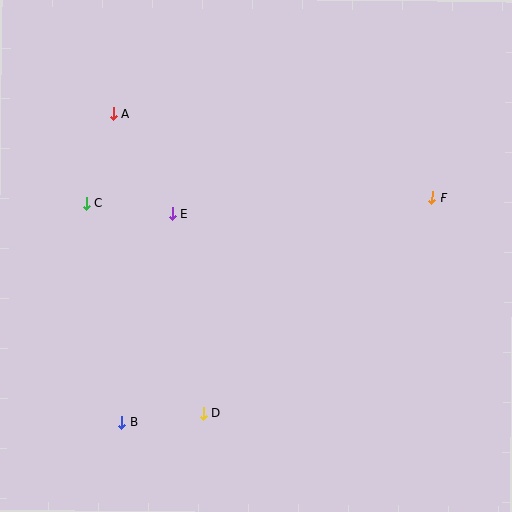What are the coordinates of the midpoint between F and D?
The midpoint between F and D is at (318, 305).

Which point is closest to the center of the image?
Point E at (173, 214) is closest to the center.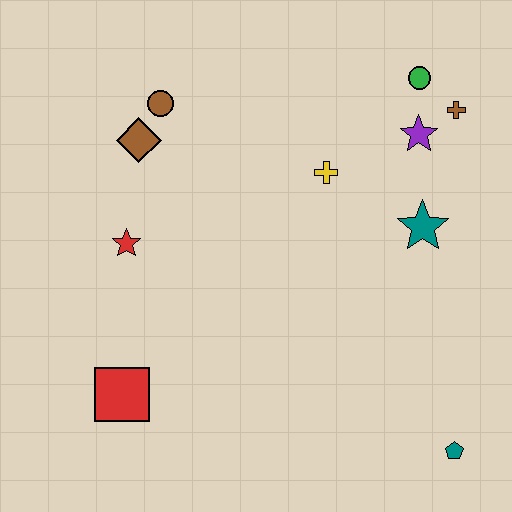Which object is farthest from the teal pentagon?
The brown circle is farthest from the teal pentagon.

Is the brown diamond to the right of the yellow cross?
No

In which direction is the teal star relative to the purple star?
The teal star is below the purple star.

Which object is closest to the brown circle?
The brown diamond is closest to the brown circle.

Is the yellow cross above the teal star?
Yes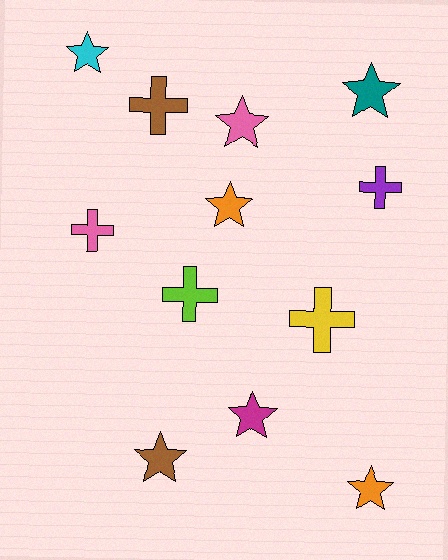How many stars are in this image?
There are 7 stars.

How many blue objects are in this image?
There are no blue objects.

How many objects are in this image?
There are 12 objects.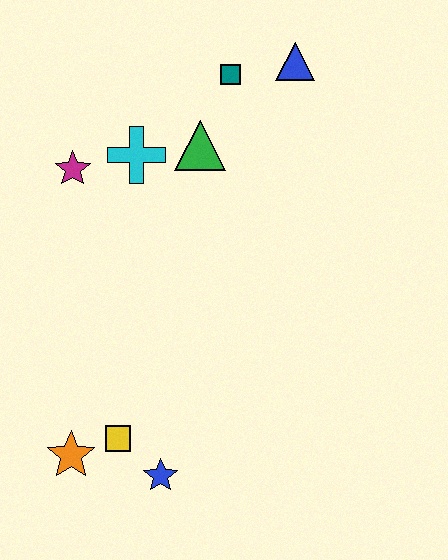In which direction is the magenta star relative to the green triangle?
The magenta star is to the left of the green triangle.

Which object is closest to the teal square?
The blue triangle is closest to the teal square.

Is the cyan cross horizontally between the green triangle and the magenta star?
Yes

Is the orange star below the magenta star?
Yes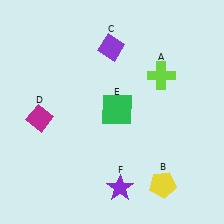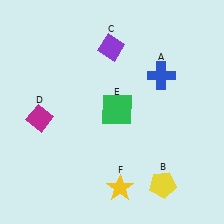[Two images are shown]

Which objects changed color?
A changed from lime to blue. F changed from purple to yellow.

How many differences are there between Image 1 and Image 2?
There are 2 differences between the two images.